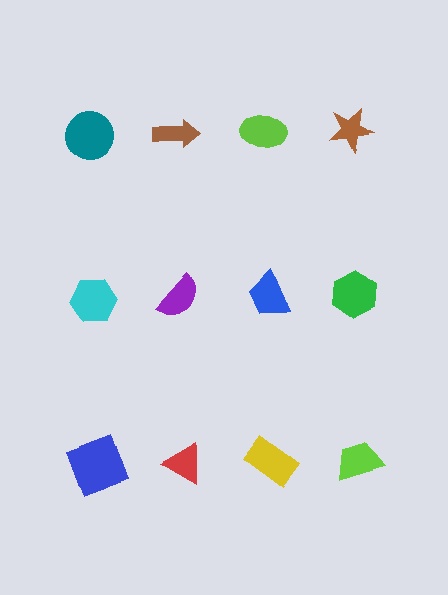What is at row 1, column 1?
A teal circle.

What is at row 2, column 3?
A blue trapezoid.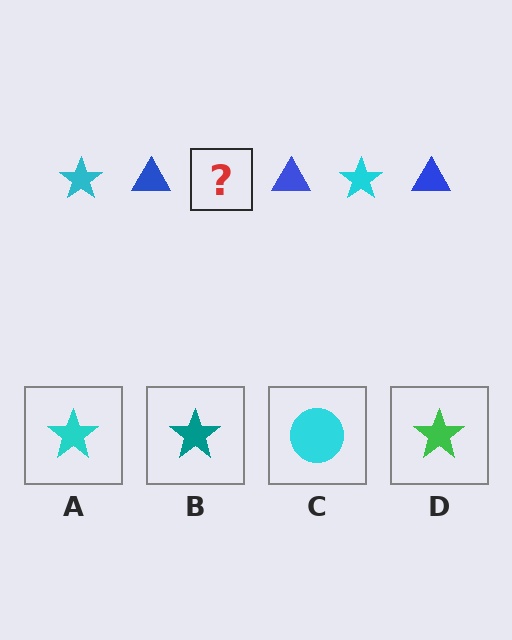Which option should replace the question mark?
Option A.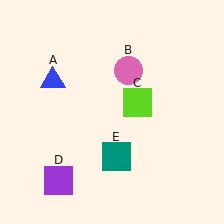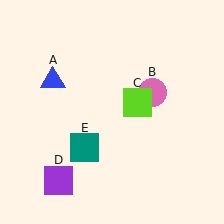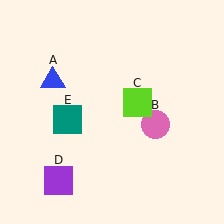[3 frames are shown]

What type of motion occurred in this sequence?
The pink circle (object B), teal square (object E) rotated clockwise around the center of the scene.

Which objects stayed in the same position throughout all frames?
Blue triangle (object A) and lime square (object C) and purple square (object D) remained stationary.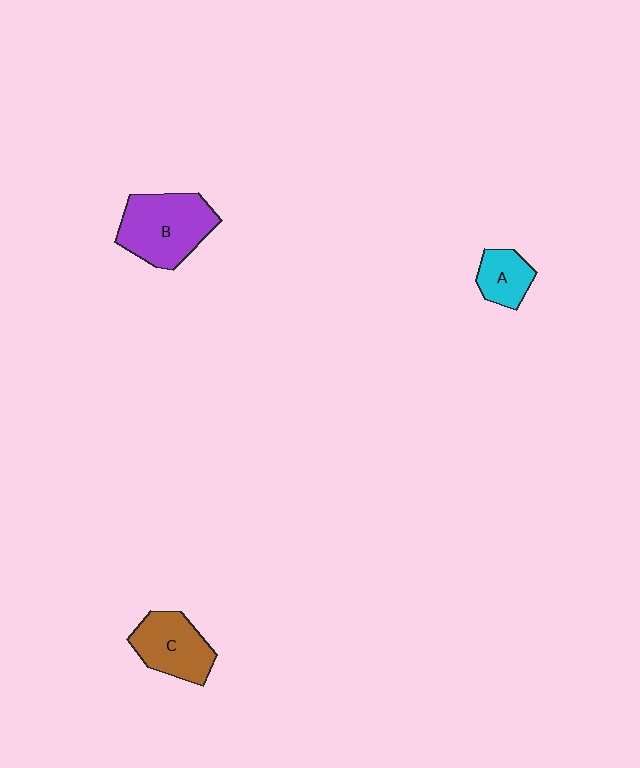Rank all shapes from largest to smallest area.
From largest to smallest: B (purple), C (brown), A (cyan).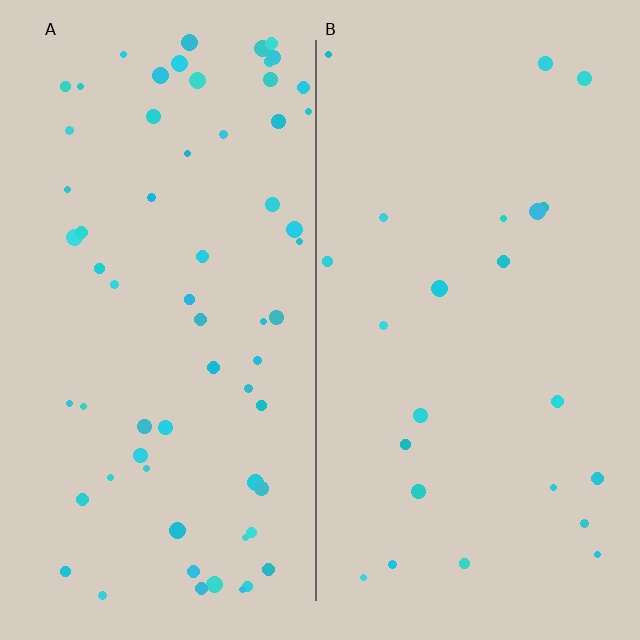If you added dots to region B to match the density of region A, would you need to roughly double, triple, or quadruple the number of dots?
Approximately triple.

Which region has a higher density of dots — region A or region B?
A (the left).